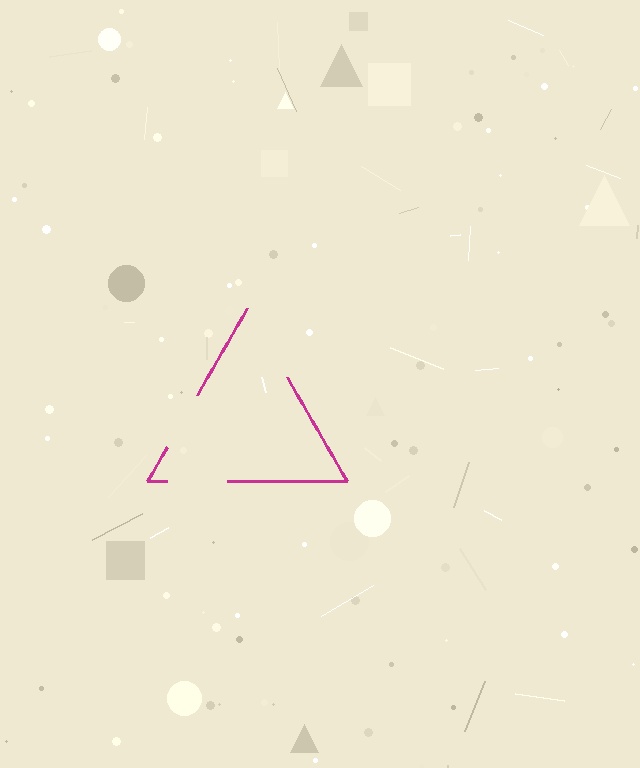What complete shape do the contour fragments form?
The contour fragments form a triangle.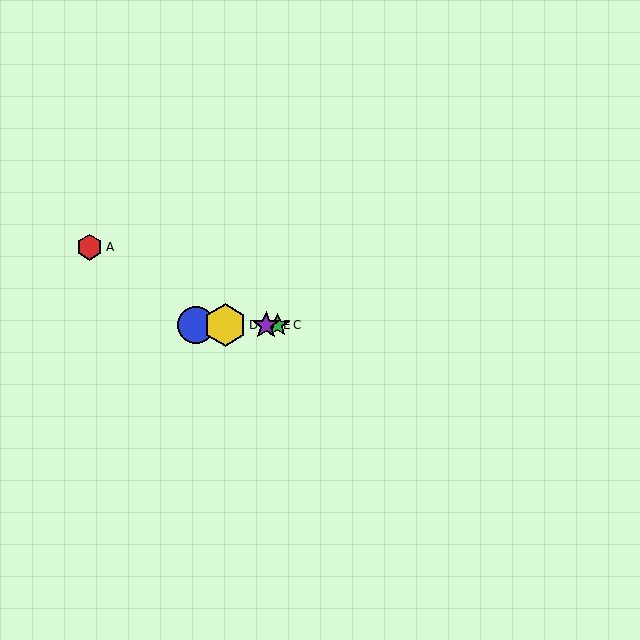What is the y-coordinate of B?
Object B is at y≈325.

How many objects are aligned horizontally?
4 objects (B, C, D, E) are aligned horizontally.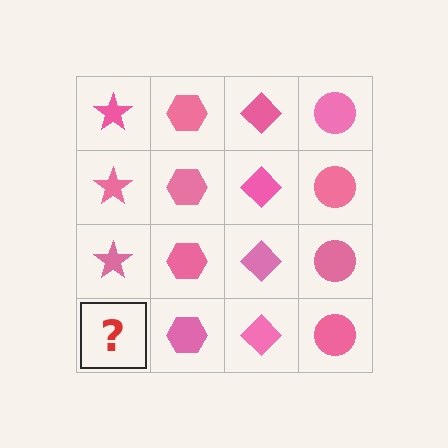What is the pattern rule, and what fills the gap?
The rule is that each column has a consistent shape. The gap should be filled with a pink star.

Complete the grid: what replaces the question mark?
The question mark should be replaced with a pink star.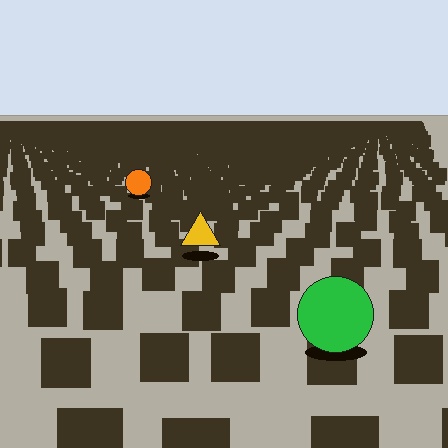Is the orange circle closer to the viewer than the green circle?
No. The green circle is closer — you can tell from the texture gradient: the ground texture is coarser near it.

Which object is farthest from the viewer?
The orange circle is farthest from the viewer. It appears smaller and the ground texture around it is denser.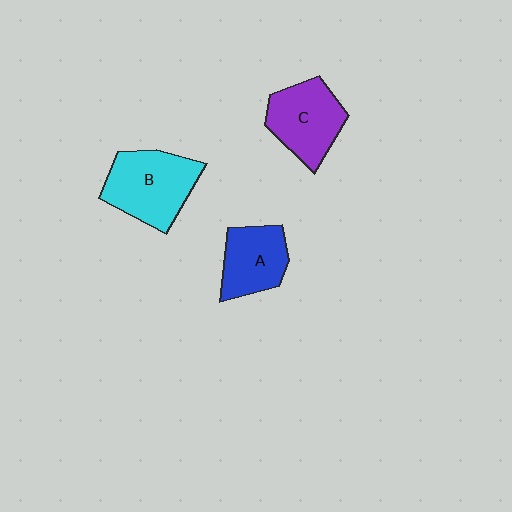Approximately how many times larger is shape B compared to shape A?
Approximately 1.3 times.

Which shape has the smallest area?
Shape A (blue).